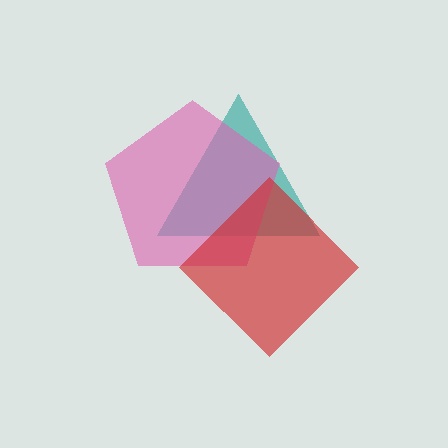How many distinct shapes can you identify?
There are 3 distinct shapes: a teal triangle, a pink pentagon, a red diamond.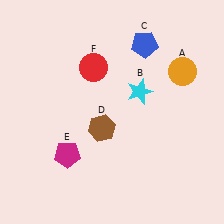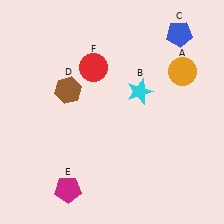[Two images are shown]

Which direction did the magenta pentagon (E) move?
The magenta pentagon (E) moved down.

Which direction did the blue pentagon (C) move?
The blue pentagon (C) moved right.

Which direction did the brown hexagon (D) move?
The brown hexagon (D) moved up.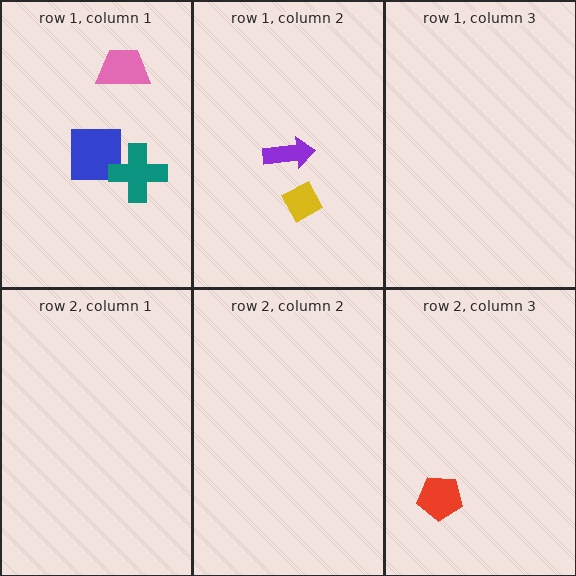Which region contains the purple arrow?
The row 1, column 2 region.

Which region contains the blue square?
The row 1, column 1 region.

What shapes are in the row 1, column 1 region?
The pink trapezoid, the blue square, the teal cross.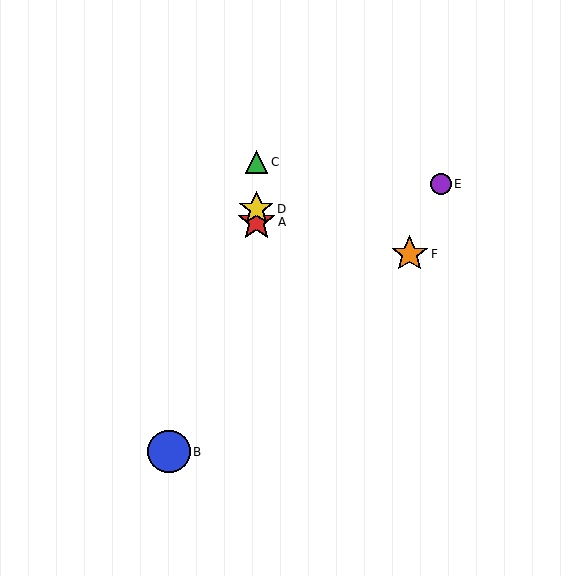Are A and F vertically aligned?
No, A is at x≈256 and F is at x≈410.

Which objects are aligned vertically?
Objects A, C, D are aligned vertically.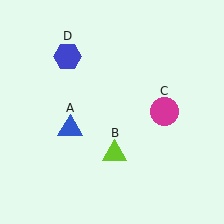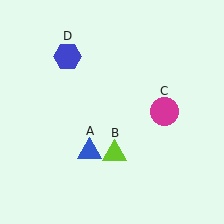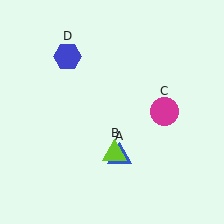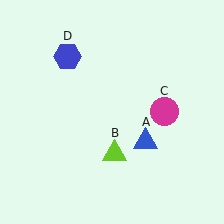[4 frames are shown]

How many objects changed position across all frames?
1 object changed position: blue triangle (object A).